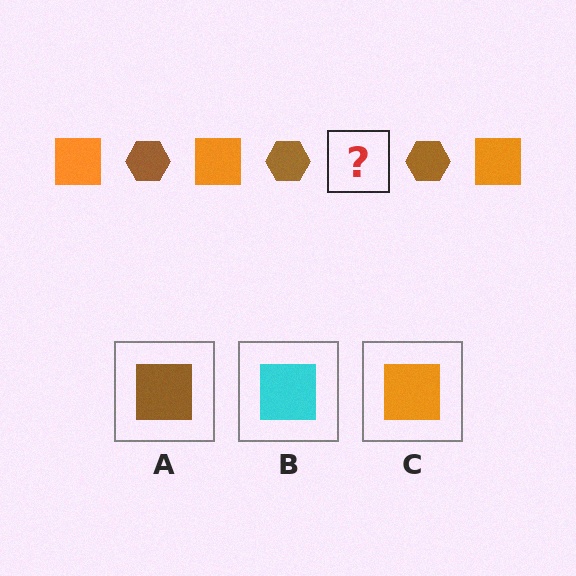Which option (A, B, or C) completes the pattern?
C.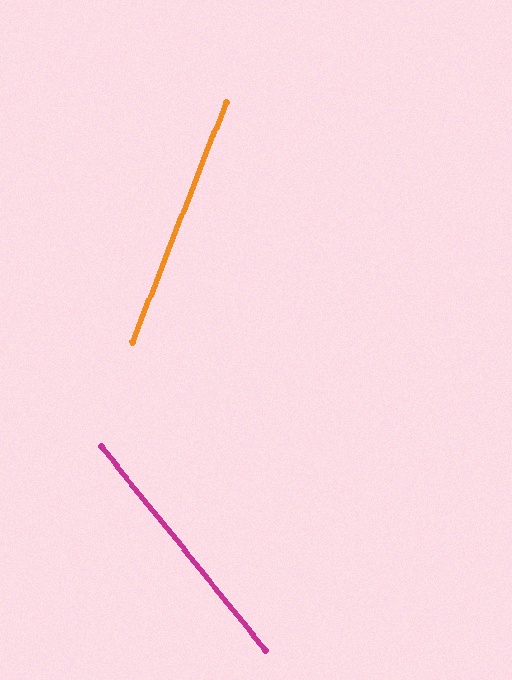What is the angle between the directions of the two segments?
Approximately 60 degrees.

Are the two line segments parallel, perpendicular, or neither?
Neither parallel nor perpendicular — they differ by about 60°.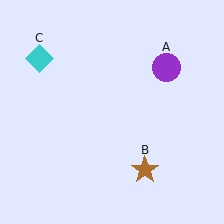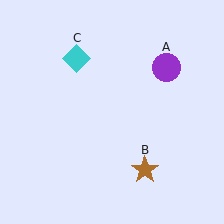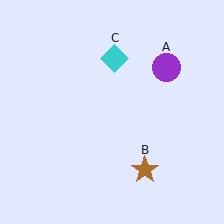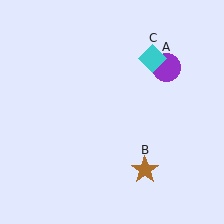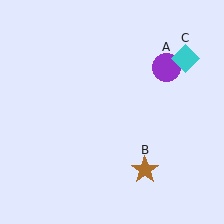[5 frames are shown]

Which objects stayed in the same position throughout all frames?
Purple circle (object A) and brown star (object B) remained stationary.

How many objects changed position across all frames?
1 object changed position: cyan diamond (object C).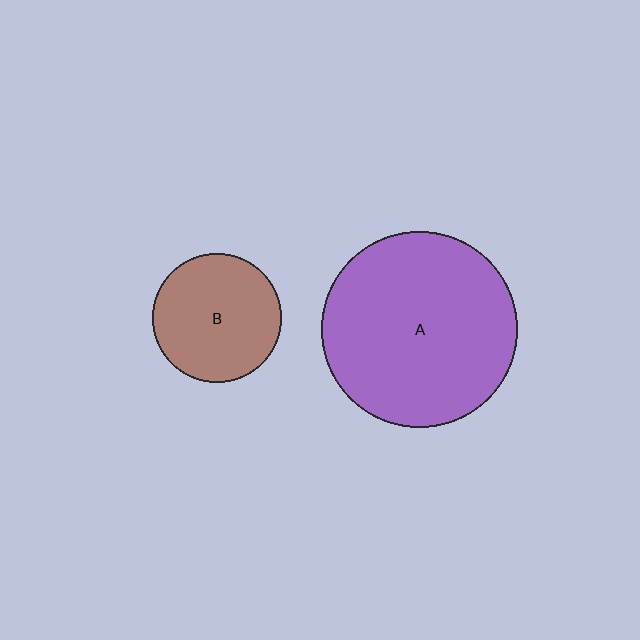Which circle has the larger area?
Circle A (purple).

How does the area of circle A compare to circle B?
Approximately 2.3 times.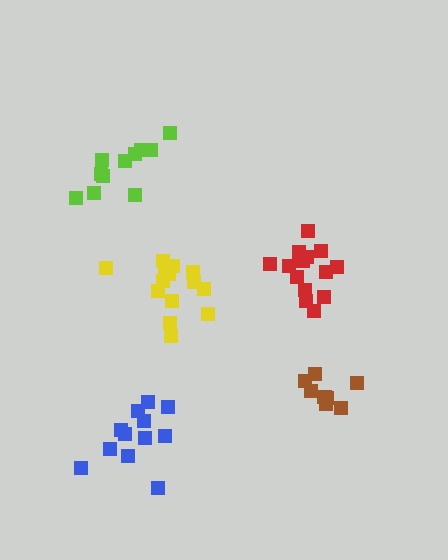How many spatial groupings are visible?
There are 5 spatial groupings.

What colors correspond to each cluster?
The clusters are colored: blue, brown, red, lime, yellow.